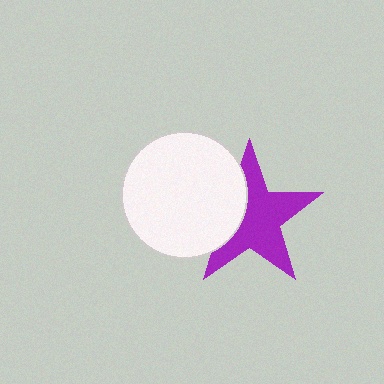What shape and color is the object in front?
The object in front is a white circle.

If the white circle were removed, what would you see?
You would see the complete purple star.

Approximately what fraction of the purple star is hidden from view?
Roughly 32% of the purple star is hidden behind the white circle.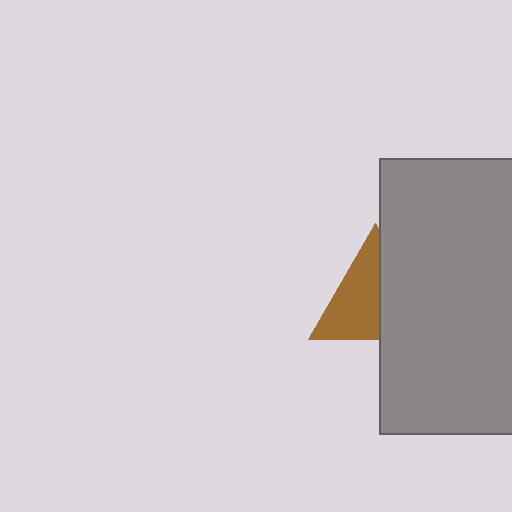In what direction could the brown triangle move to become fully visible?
The brown triangle could move left. That would shift it out from behind the gray rectangle entirely.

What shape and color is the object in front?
The object in front is a gray rectangle.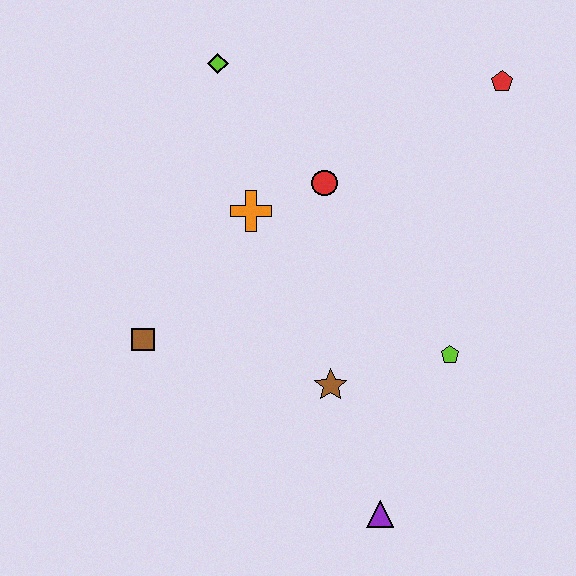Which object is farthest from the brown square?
The red pentagon is farthest from the brown square.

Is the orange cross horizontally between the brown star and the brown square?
Yes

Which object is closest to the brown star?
The lime pentagon is closest to the brown star.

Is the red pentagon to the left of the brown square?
No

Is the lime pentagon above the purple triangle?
Yes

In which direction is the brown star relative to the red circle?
The brown star is below the red circle.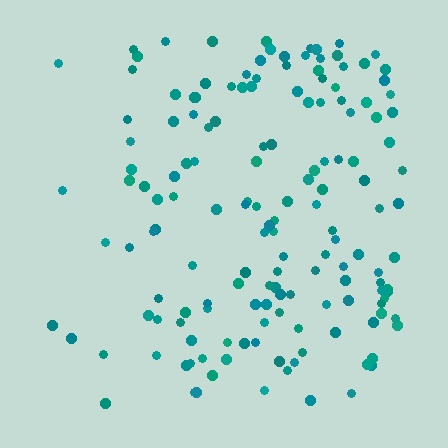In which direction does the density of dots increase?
From left to right, with the right side densest.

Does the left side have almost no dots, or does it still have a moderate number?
Still a moderate number, just noticeably fewer than the right.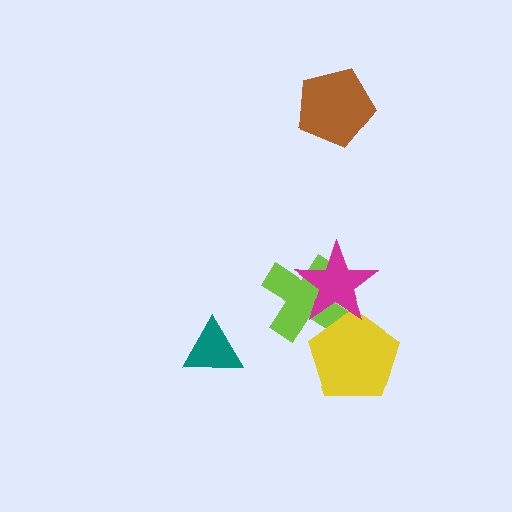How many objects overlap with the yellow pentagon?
2 objects overlap with the yellow pentagon.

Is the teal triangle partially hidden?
No, no other shape covers it.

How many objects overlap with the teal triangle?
0 objects overlap with the teal triangle.